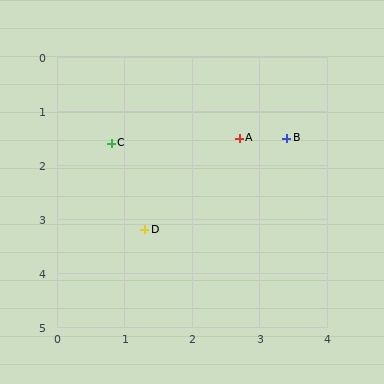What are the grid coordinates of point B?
Point B is at approximately (3.4, 1.5).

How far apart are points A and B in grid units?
Points A and B are about 0.7 grid units apart.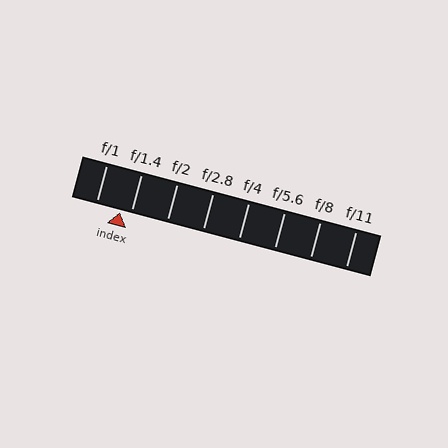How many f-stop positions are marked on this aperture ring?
There are 8 f-stop positions marked.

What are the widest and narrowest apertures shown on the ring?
The widest aperture shown is f/1 and the narrowest is f/11.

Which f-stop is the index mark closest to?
The index mark is closest to f/1.4.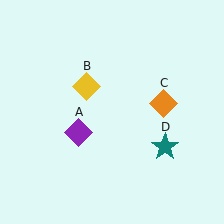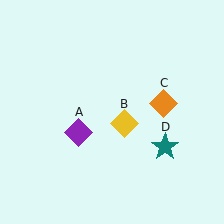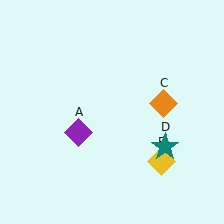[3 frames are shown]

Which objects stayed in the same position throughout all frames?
Purple diamond (object A) and orange diamond (object C) and teal star (object D) remained stationary.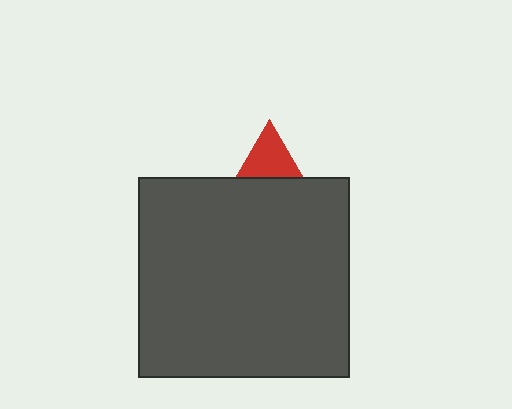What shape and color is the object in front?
The object in front is a dark gray rectangle.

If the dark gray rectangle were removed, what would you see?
You would see the complete red triangle.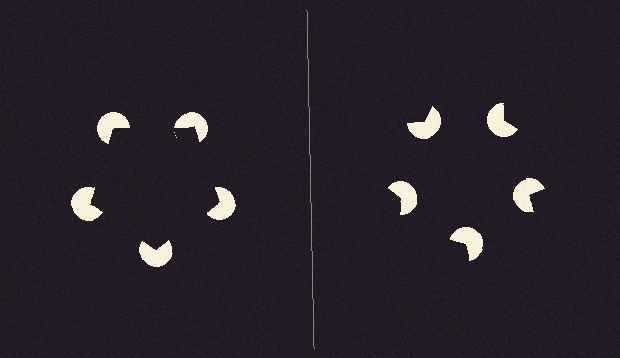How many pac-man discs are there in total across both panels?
10 — 5 on each side.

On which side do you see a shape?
An illusory pentagon appears on the left side. On the right side the wedge cuts are rotated, so no coherent shape forms.